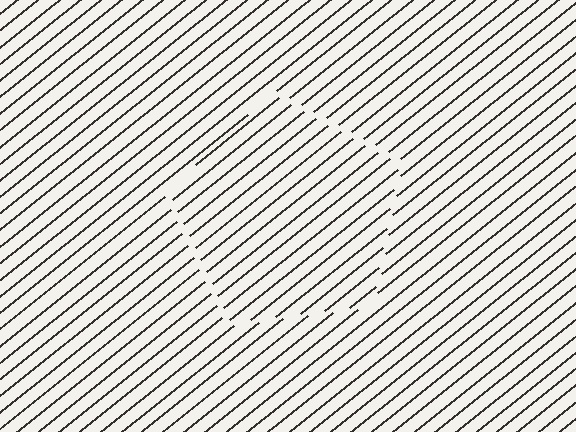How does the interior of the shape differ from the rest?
The interior of the shape contains the same grating, shifted by half a period — the contour is defined by the phase discontinuity where line-ends from the inner and outer gratings abut.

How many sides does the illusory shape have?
5 sides — the line-ends trace a pentagon.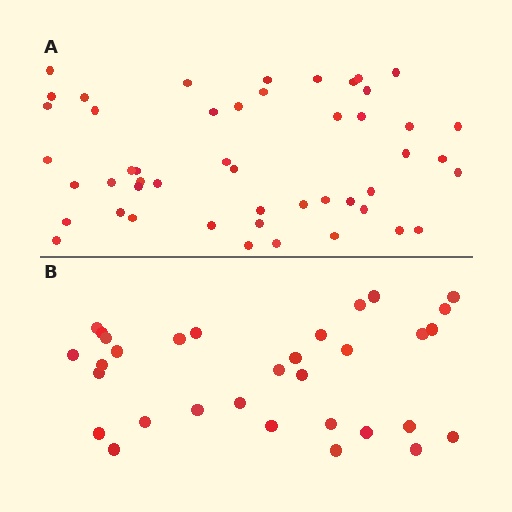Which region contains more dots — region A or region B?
Region A (the top region) has more dots.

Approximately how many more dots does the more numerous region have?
Region A has approximately 15 more dots than region B.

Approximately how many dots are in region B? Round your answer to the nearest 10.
About 30 dots. (The exact count is 32, which rounds to 30.)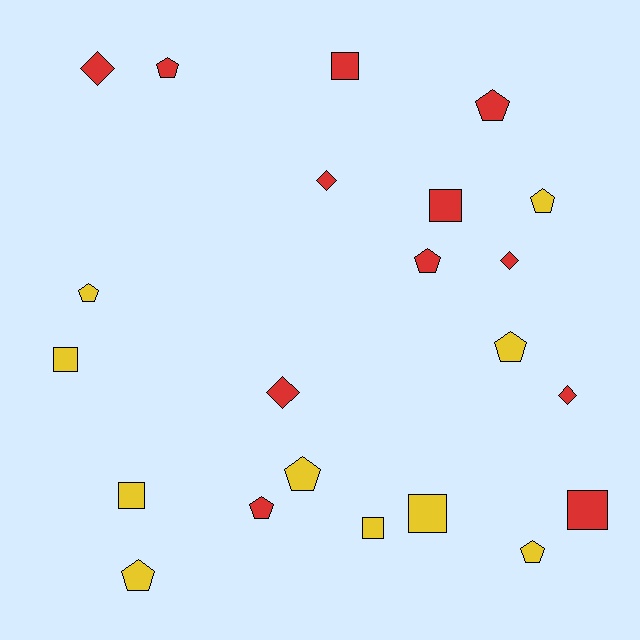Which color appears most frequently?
Red, with 12 objects.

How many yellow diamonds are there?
There are no yellow diamonds.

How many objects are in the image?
There are 22 objects.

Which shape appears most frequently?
Pentagon, with 10 objects.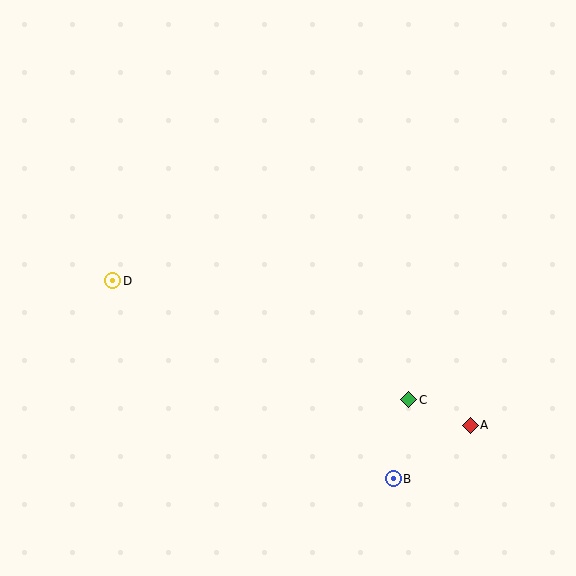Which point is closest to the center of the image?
Point C at (409, 400) is closest to the center.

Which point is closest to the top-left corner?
Point D is closest to the top-left corner.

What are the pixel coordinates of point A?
Point A is at (470, 425).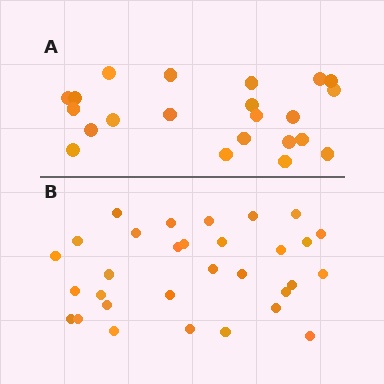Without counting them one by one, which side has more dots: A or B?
Region B (the bottom region) has more dots.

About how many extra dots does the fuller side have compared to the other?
Region B has roughly 8 or so more dots than region A.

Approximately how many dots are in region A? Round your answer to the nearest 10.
About 20 dots. (The exact count is 22, which rounds to 20.)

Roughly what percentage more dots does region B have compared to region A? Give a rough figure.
About 40% more.